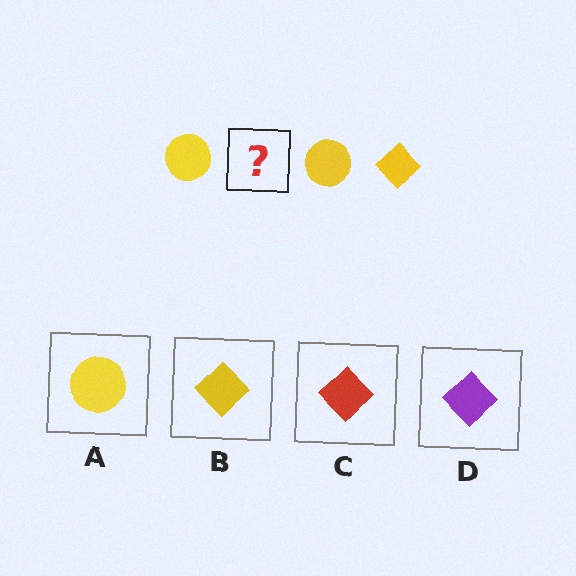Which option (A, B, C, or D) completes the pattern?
B.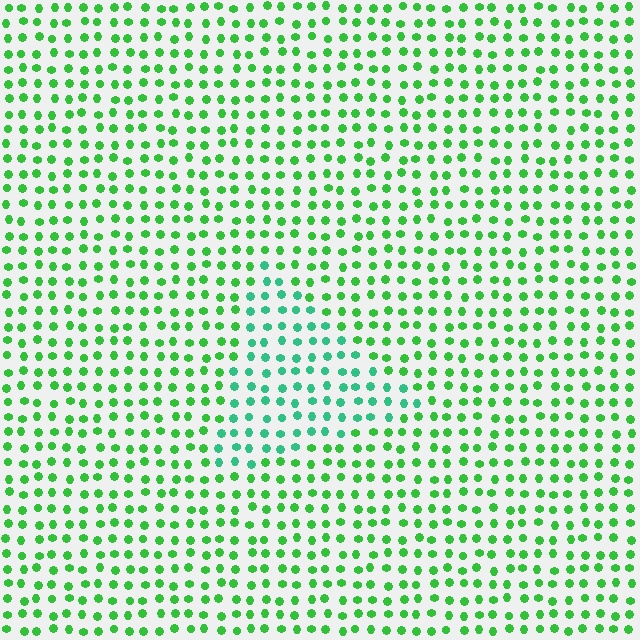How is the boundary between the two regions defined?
The boundary is defined purely by a slight shift in hue (about 32 degrees). Spacing, size, and orientation are identical on both sides.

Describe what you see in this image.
The image is filled with small green elements in a uniform arrangement. A triangle-shaped region is visible where the elements are tinted to a slightly different hue, forming a subtle color boundary.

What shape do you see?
I see a triangle.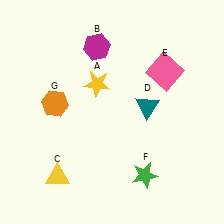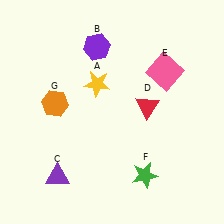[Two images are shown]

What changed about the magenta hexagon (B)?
In Image 1, B is magenta. In Image 2, it changed to purple.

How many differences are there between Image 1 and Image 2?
There are 3 differences between the two images.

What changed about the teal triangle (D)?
In Image 1, D is teal. In Image 2, it changed to red.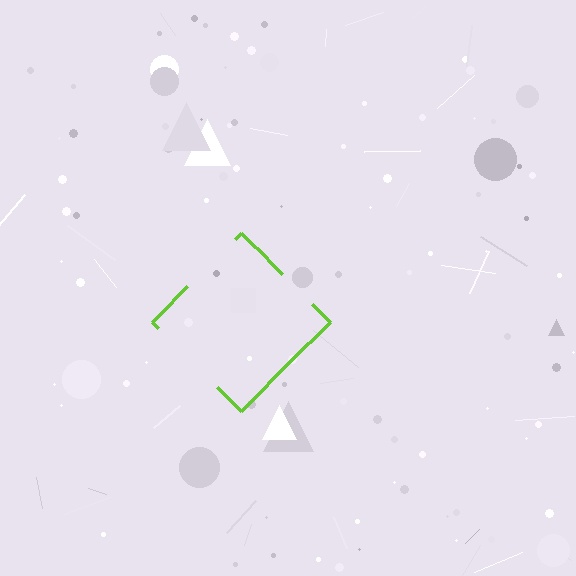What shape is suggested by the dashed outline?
The dashed outline suggests a diamond.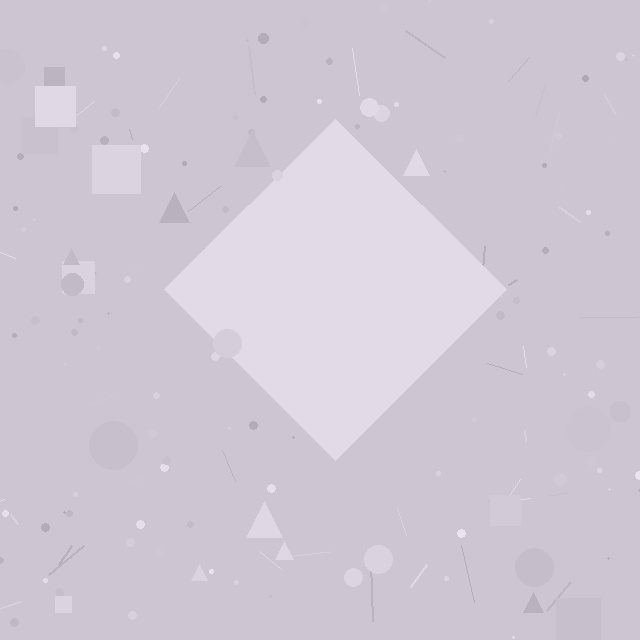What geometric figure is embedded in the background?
A diamond is embedded in the background.